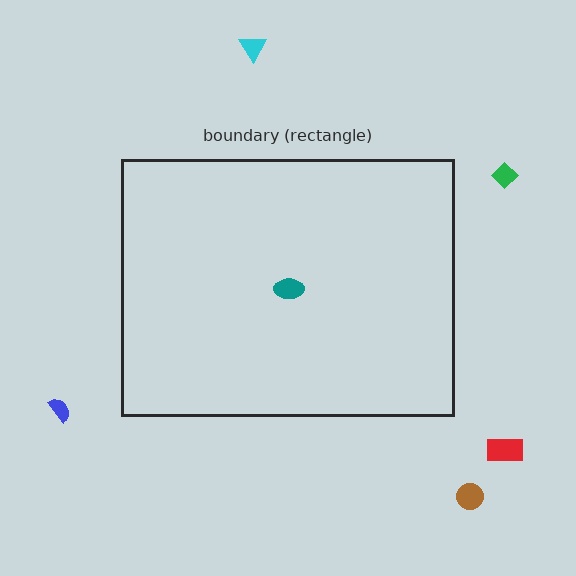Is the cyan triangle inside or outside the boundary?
Outside.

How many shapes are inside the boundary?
1 inside, 5 outside.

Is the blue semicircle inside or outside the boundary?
Outside.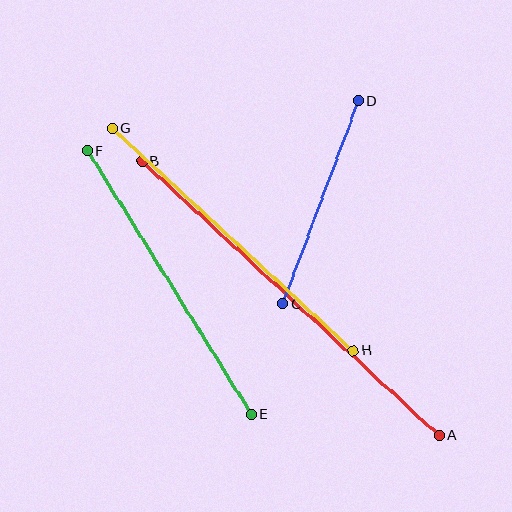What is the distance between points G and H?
The distance is approximately 328 pixels.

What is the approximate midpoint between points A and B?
The midpoint is at approximately (291, 298) pixels.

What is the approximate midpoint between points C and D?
The midpoint is at approximately (321, 202) pixels.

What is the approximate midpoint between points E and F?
The midpoint is at approximately (170, 283) pixels.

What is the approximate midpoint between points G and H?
The midpoint is at approximately (232, 240) pixels.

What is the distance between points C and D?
The distance is approximately 217 pixels.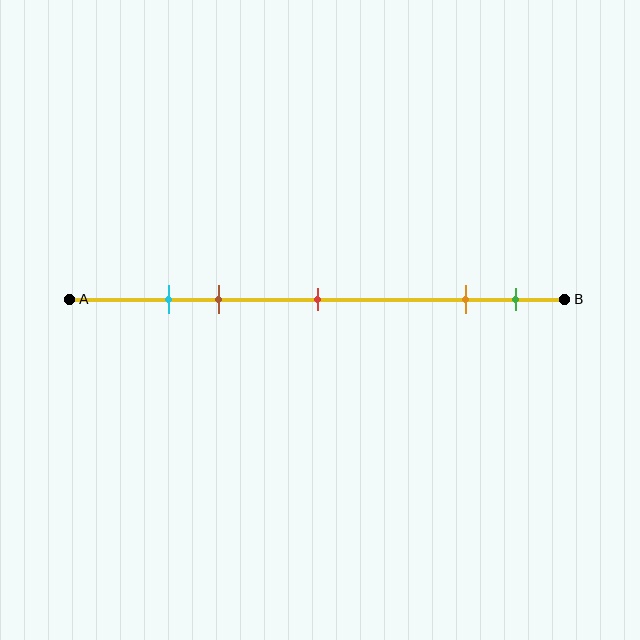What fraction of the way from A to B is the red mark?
The red mark is approximately 50% (0.5) of the way from A to B.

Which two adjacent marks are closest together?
The cyan and brown marks are the closest adjacent pair.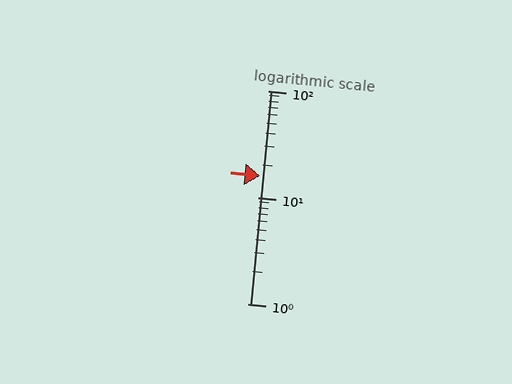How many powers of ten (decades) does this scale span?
The scale spans 2 decades, from 1 to 100.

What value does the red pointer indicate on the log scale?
The pointer indicates approximately 16.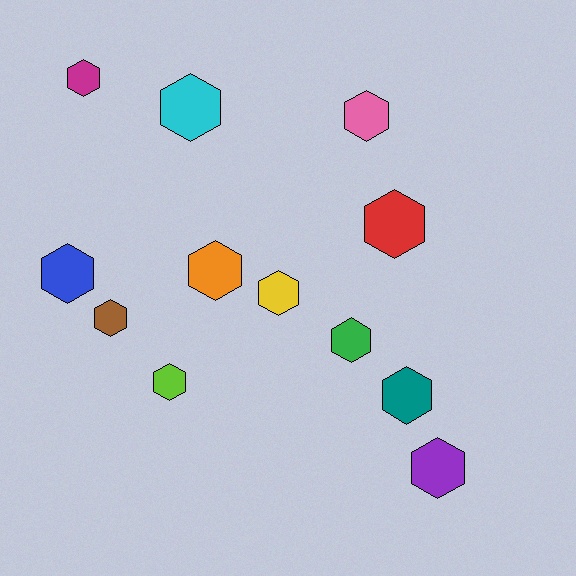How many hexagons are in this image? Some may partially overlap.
There are 12 hexagons.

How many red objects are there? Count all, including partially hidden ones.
There is 1 red object.